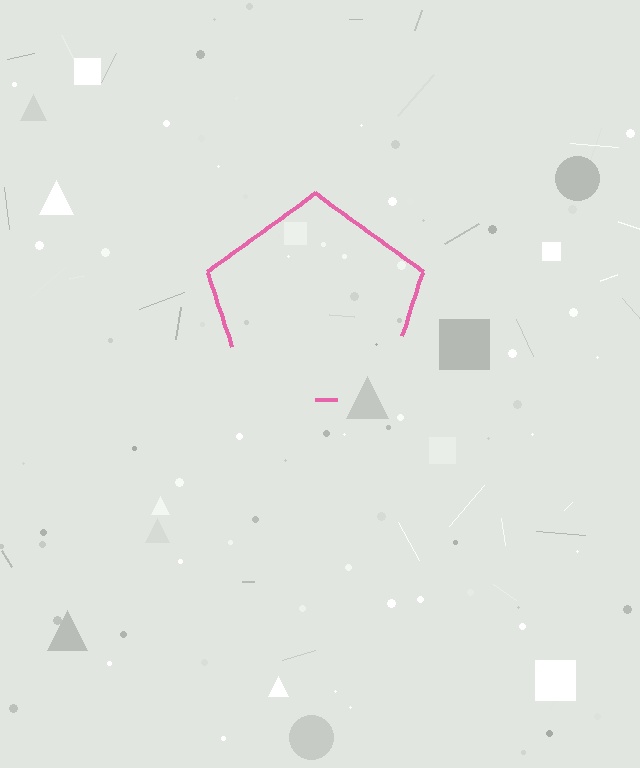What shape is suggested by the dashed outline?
The dashed outline suggests a pentagon.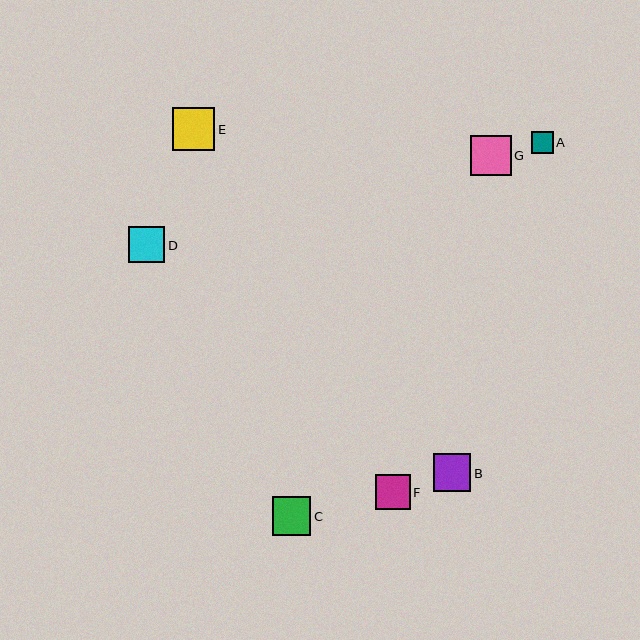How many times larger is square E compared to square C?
Square E is approximately 1.1 times the size of square C.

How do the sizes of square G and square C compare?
Square G and square C are approximately the same size.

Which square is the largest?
Square E is the largest with a size of approximately 43 pixels.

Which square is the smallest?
Square A is the smallest with a size of approximately 22 pixels.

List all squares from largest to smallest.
From largest to smallest: E, G, C, B, D, F, A.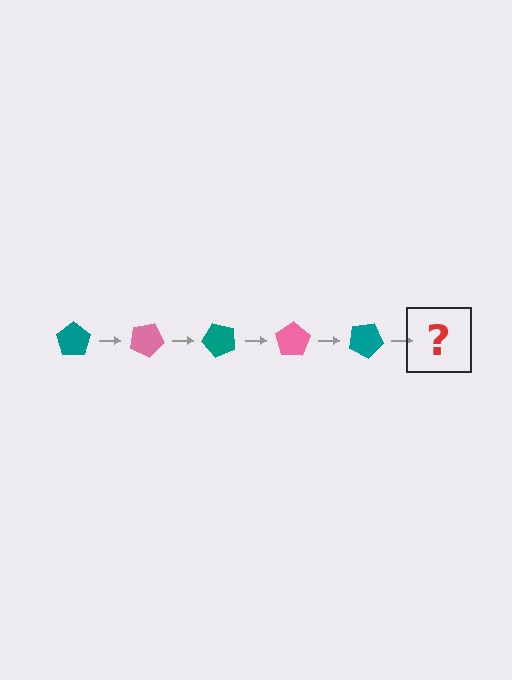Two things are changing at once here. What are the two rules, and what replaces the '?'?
The two rules are that it rotates 25 degrees each step and the color cycles through teal and pink. The '?' should be a pink pentagon, rotated 125 degrees from the start.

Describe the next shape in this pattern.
It should be a pink pentagon, rotated 125 degrees from the start.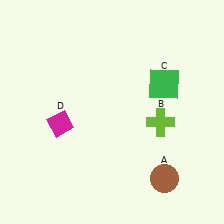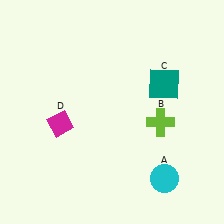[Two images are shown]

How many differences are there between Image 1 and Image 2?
There are 2 differences between the two images.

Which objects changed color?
A changed from brown to cyan. C changed from green to teal.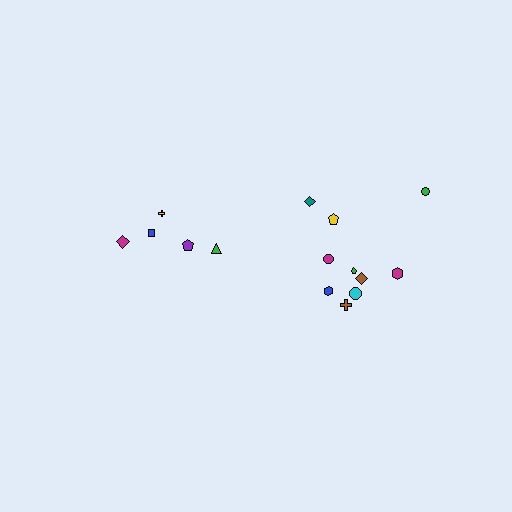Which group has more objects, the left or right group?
The right group.